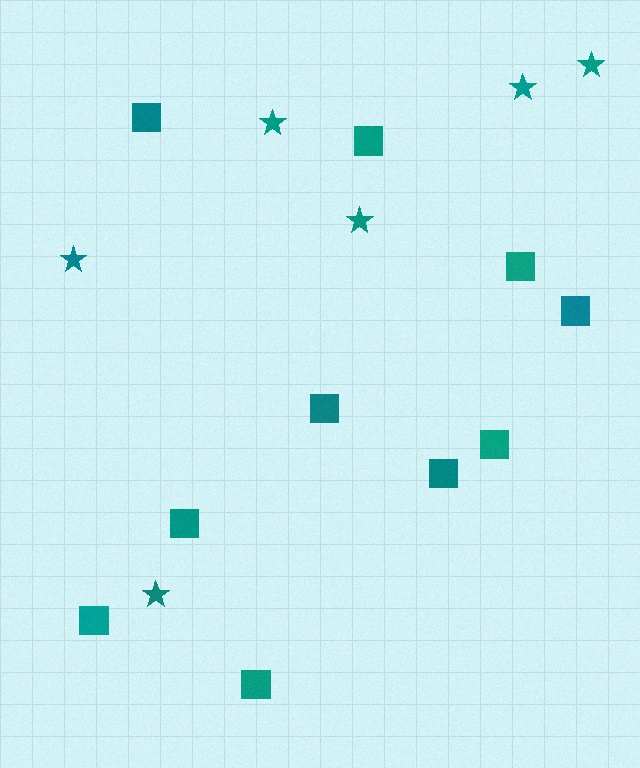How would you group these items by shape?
There are 2 groups: one group of stars (6) and one group of squares (10).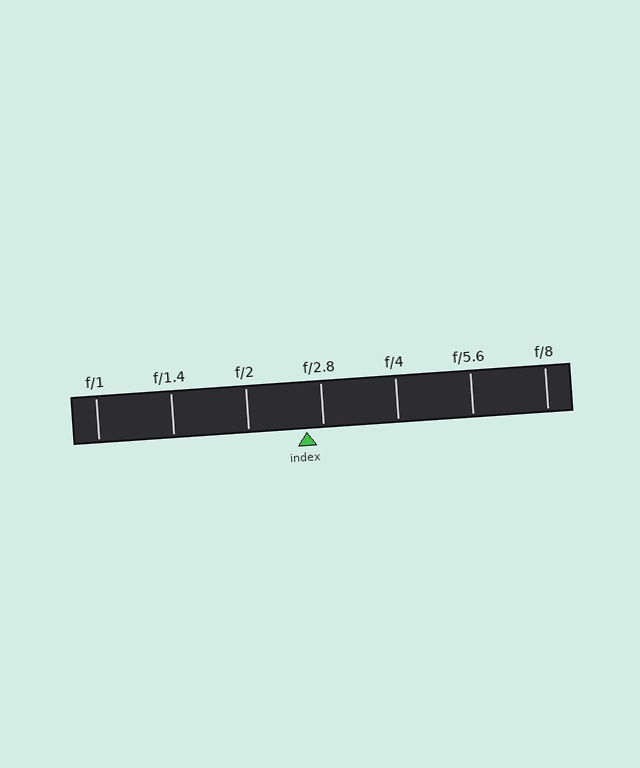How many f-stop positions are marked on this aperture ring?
There are 7 f-stop positions marked.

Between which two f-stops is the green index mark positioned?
The index mark is between f/2 and f/2.8.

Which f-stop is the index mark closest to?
The index mark is closest to f/2.8.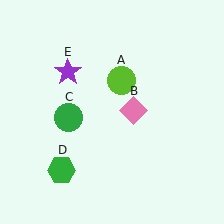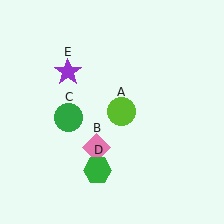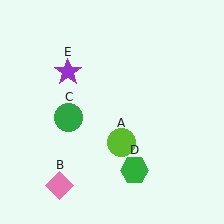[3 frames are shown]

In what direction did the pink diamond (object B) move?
The pink diamond (object B) moved down and to the left.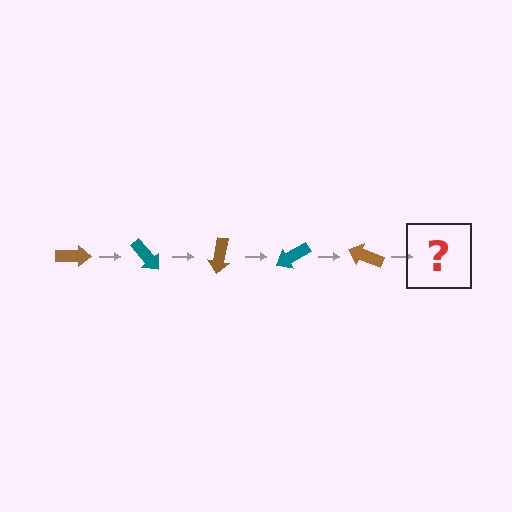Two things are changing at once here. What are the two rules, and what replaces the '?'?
The two rules are that it rotates 50 degrees each step and the color cycles through brown and teal. The '?' should be a teal arrow, rotated 250 degrees from the start.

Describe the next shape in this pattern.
It should be a teal arrow, rotated 250 degrees from the start.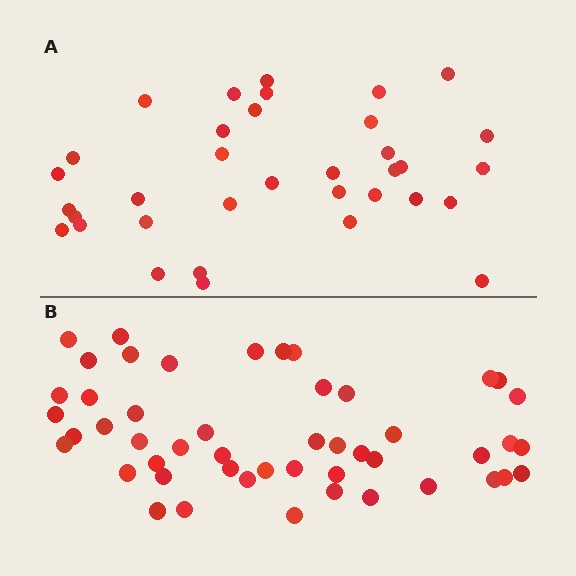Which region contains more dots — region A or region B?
Region B (the bottom region) has more dots.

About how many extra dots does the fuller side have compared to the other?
Region B has approximately 15 more dots than region A.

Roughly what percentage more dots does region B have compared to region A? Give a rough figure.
About 40% more.